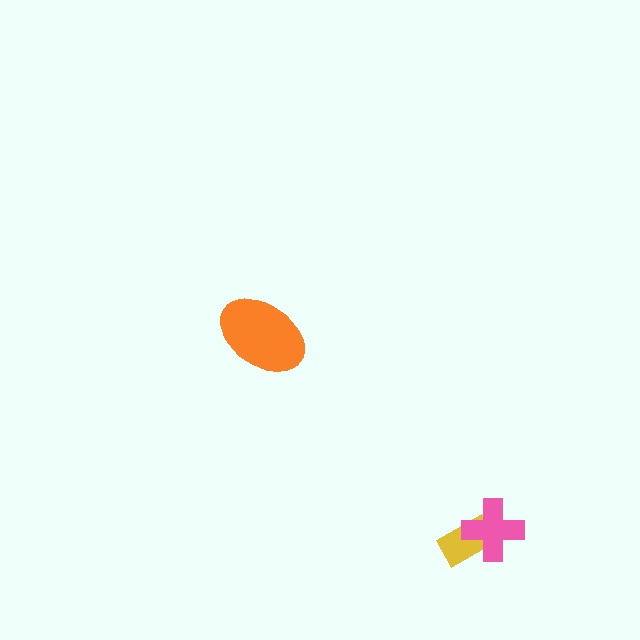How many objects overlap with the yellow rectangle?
1 object overlaps with the yellow rectangle.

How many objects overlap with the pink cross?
1 object overlaps with the pink cross.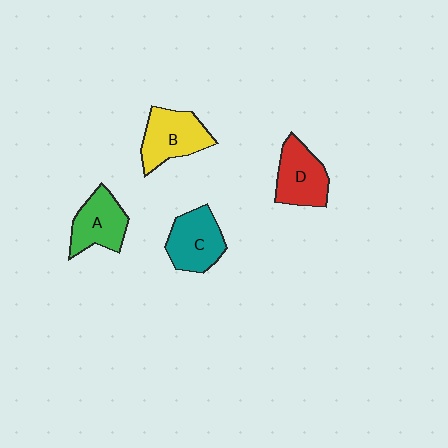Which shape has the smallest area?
Shape A (green).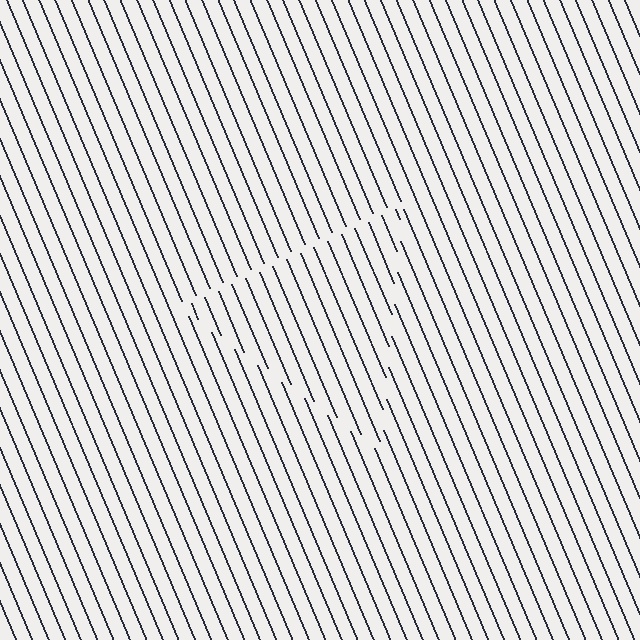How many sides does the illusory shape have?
3 sides — the line-ends trace a triangle.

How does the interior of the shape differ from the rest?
The interior of the shape contains the same grating, shifted by half a period — the contour is defined by the phase discontinuity where line-ends from the inner and outer gratings abut.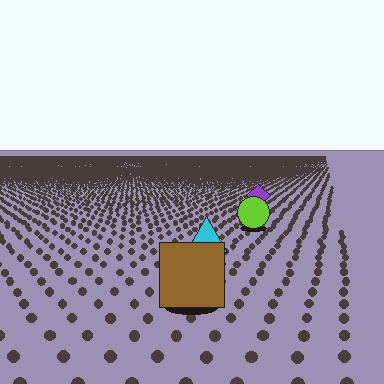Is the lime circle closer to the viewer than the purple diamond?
Yes. The lime circle is closer — you can tell from the texture gradient: the ground texture is coarser near it.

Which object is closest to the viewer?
The brown square is closest. The texture marks near it are larger and more spread out.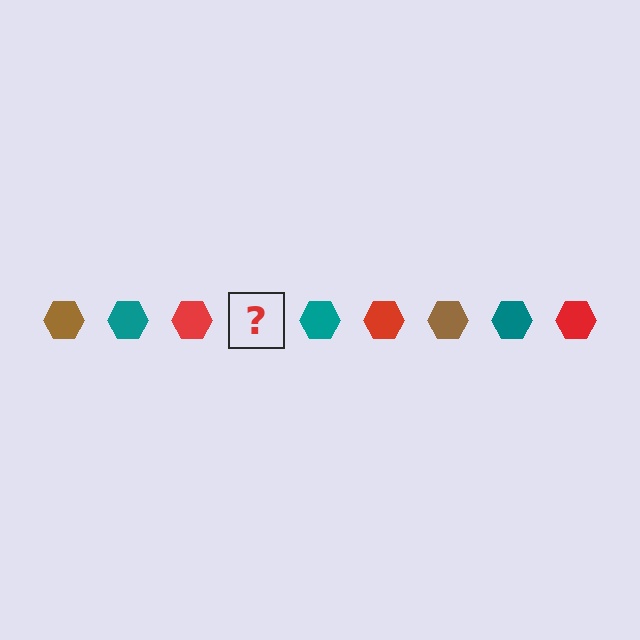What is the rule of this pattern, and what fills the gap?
The rule is that the pattern cycles through brown, teal, red hexagons. The gap should be filled with a brown hexagon.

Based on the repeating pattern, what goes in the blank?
The blank should be a brown hexagon.